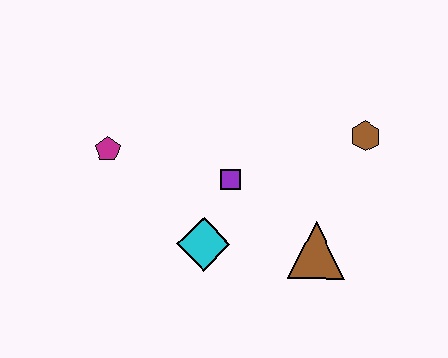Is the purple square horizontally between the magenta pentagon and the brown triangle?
Yes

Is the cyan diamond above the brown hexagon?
No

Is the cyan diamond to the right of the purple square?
No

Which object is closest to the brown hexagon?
The brown triangle is closest to the brown hexagon.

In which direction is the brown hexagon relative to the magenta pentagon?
The brown hexagon is to the right of the magenta pentagon.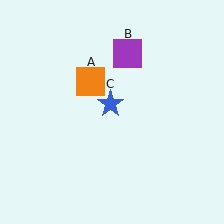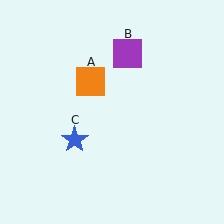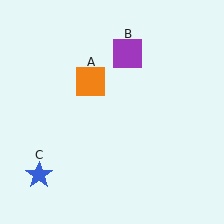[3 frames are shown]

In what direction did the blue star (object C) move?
The blue star (object C) moved down and to the left.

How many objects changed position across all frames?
1 object changed position: blue star (object C).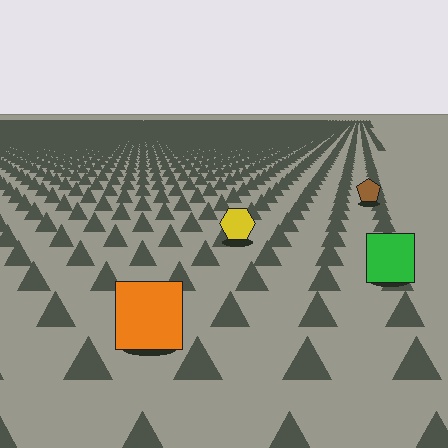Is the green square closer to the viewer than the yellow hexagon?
Yes. The green square is closer — you can tell from the texture gradient: the ground texture is coarser near it.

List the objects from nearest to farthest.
From nearest to farthest: the orange square, the green square, the yellow hexagon, the brown pentagon.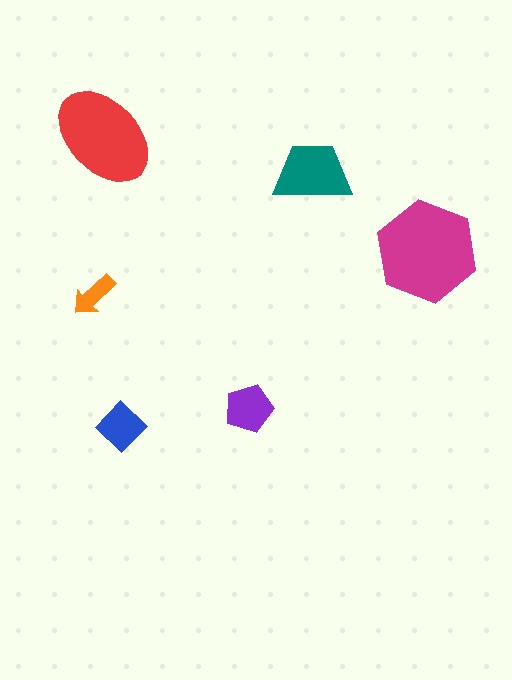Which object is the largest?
The magenta hexagon.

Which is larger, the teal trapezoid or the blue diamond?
The teal trapezoid.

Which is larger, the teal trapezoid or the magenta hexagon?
The magenta hexagon.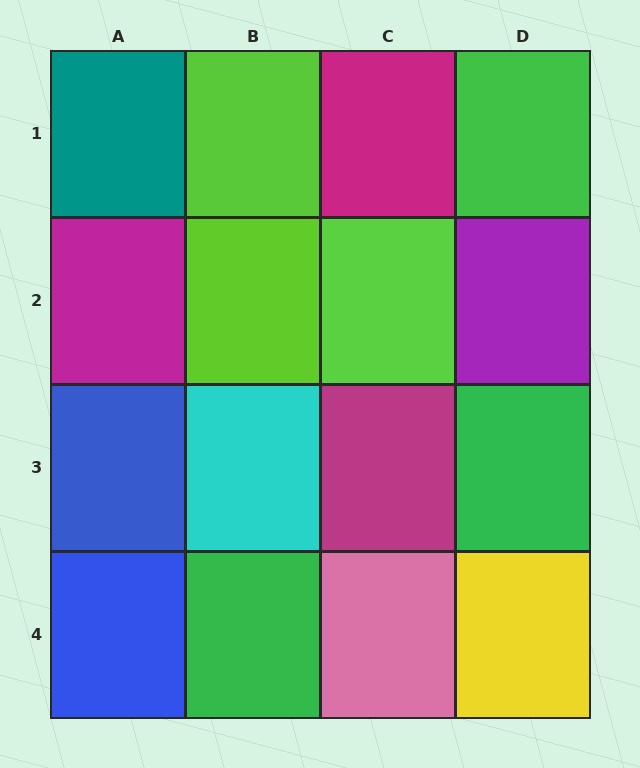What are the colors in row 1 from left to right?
Teal, lime, magenta, green.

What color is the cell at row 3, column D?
Green.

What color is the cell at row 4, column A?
Blue.